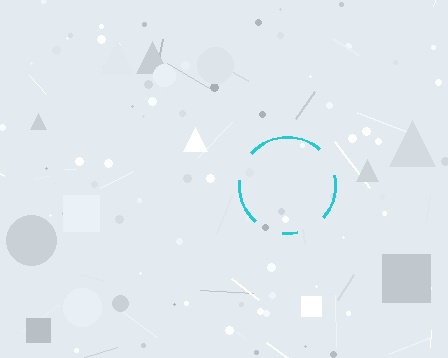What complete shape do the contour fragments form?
The contour fragments form a circle.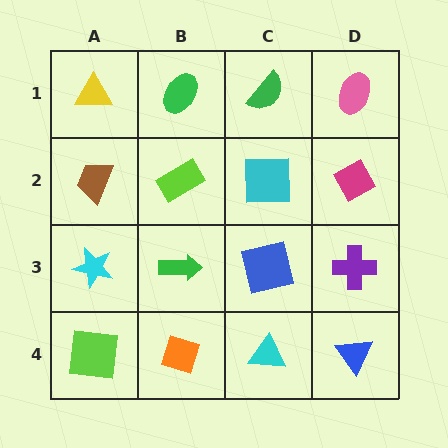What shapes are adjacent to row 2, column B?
A green ellipse (row 1, column B), a green arrow (row 3, column B), a brown trapezoid (row 2, column A), a cyan square (row 2, column C).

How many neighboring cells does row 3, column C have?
4.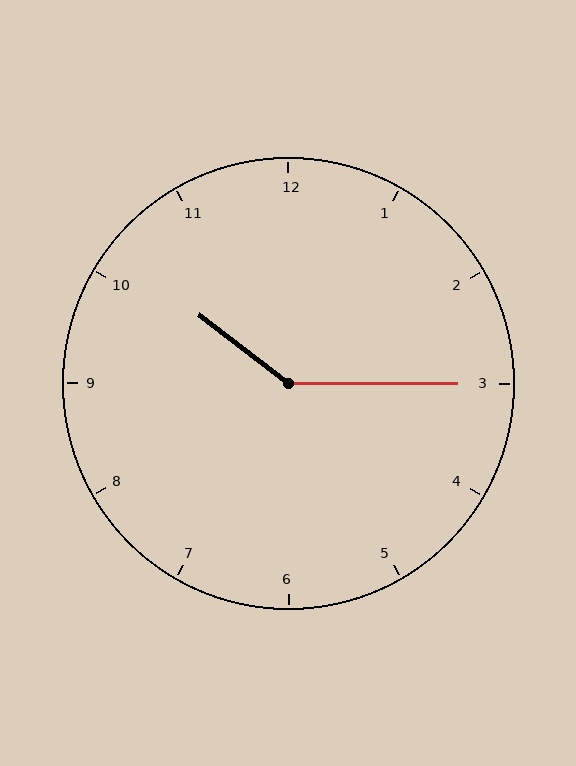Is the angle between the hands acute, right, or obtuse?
It is obtuse.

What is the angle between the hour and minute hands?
Approximately 142 degrees.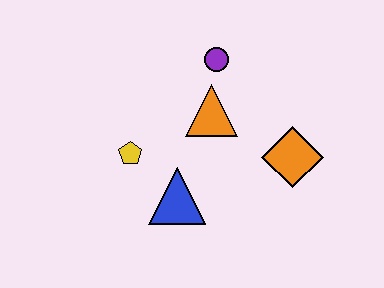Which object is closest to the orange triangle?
The purple circle is closest to the orange triangle.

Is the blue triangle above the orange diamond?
No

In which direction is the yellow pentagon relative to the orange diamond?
The yellow pentagon is to the left of the orange diamond.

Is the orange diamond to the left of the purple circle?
No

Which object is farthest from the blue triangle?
The purple circle is farthest from the blue triangle.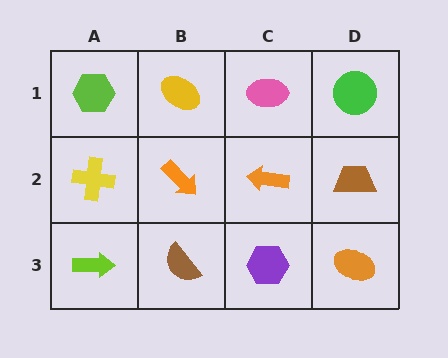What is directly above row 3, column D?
A brown trapezoid.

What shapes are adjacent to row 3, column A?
A yellow cross (row 2, column A), a brown semicircle (row 3, column B).